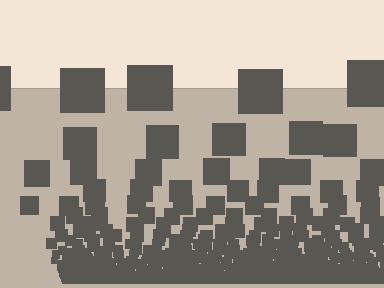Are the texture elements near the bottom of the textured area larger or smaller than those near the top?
Smaller. The gradient is inverted — elements near the bottom are smaller and denser.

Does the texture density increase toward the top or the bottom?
Density increases toward the bottom.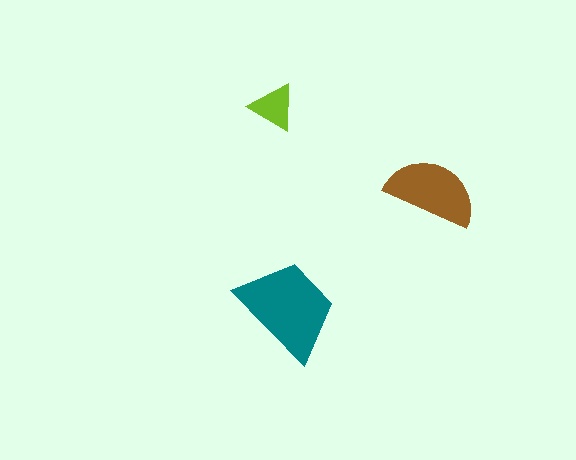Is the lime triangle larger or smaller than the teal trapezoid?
Smaller.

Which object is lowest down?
The teal trapezoid is bottommost.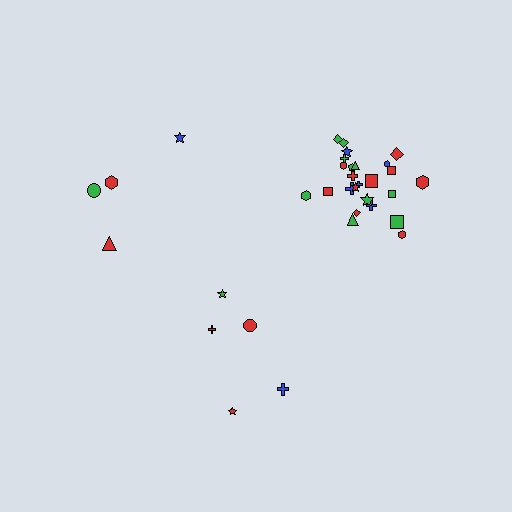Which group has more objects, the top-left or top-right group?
The top-right group.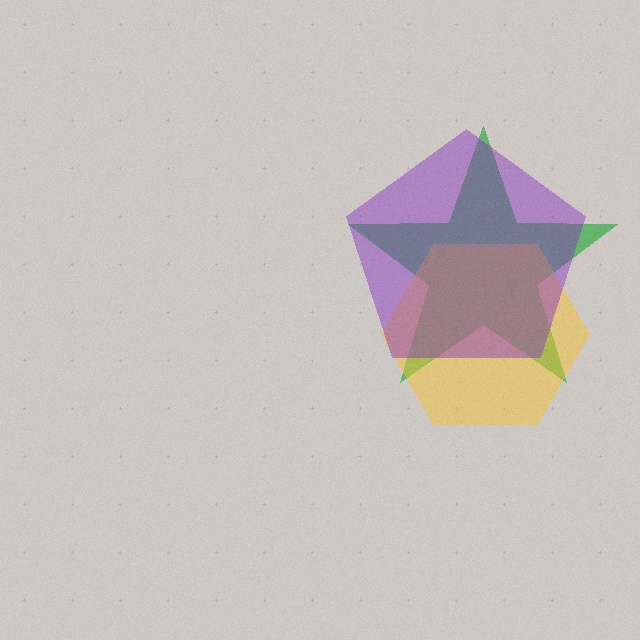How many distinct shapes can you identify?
There are 3 distinct shapes: a green star, a yellow hexagon, a purple pentagon.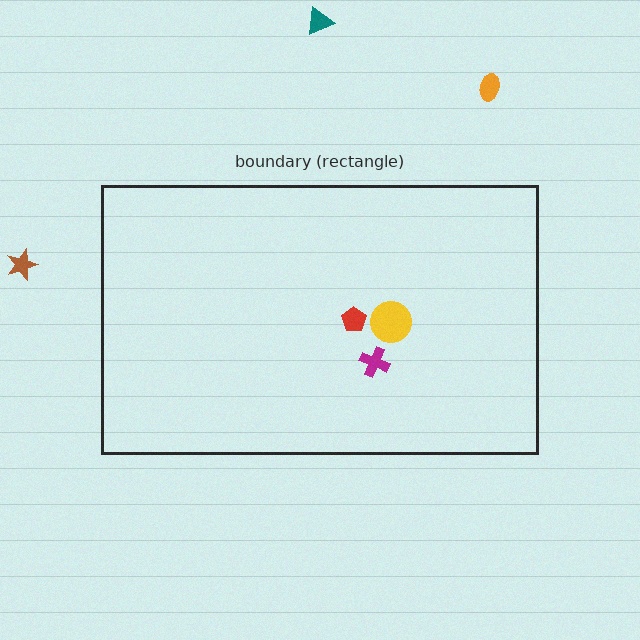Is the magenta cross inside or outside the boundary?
Inside.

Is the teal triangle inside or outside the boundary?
Outside.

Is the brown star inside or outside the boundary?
Outside.